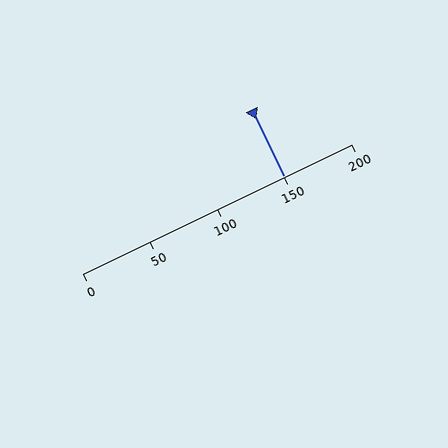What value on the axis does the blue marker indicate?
The marker indicates approximately 150.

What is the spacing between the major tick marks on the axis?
The major ticks are spaced 50 apart.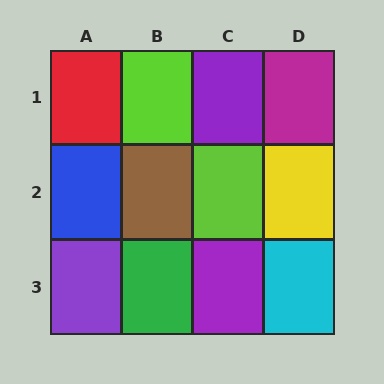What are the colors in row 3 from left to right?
Purple, green, purple, cyan.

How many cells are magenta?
1 cell is magenta.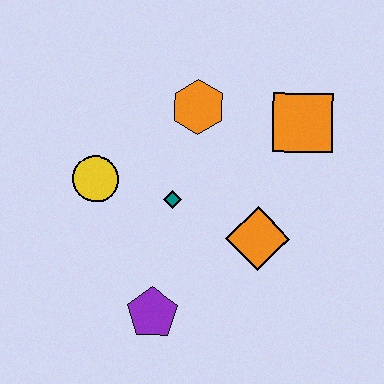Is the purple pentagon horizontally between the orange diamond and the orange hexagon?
No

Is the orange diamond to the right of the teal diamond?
Yes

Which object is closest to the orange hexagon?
The teal diamond is closest to the orange hexagon.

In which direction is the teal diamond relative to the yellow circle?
The teal diamond is to the right of the yellow circle.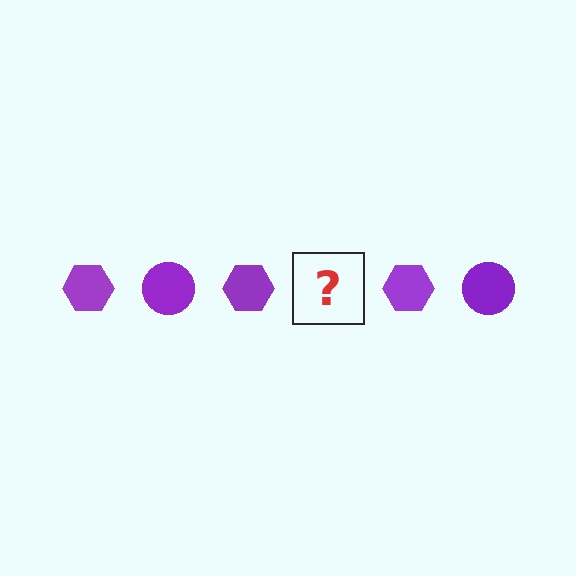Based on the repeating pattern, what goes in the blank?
The blank should be a purple circle.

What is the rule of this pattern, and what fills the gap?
The rule is that the pattern cycles through hexagon, circle shapes in purple. The gap should be filled with a purple circle.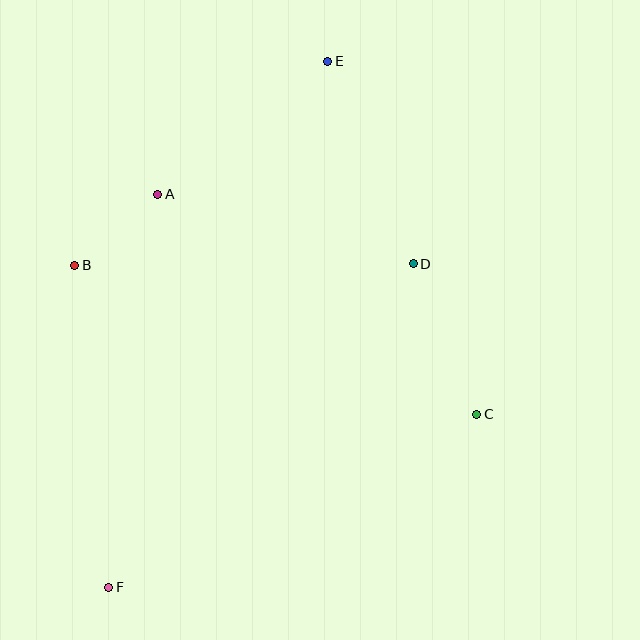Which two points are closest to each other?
Points A and B are closest to each other.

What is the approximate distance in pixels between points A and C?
The distance between A and C is approximately 388 pixels.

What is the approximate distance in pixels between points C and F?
The distance between C and F is approximately 407 pixels.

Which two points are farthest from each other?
Points E and F are farthest from each other.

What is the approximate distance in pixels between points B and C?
The distance between B and C is approximately 429 pixels.